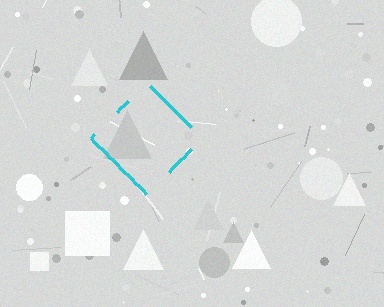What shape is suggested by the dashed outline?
The dashed outline suggests a diamond.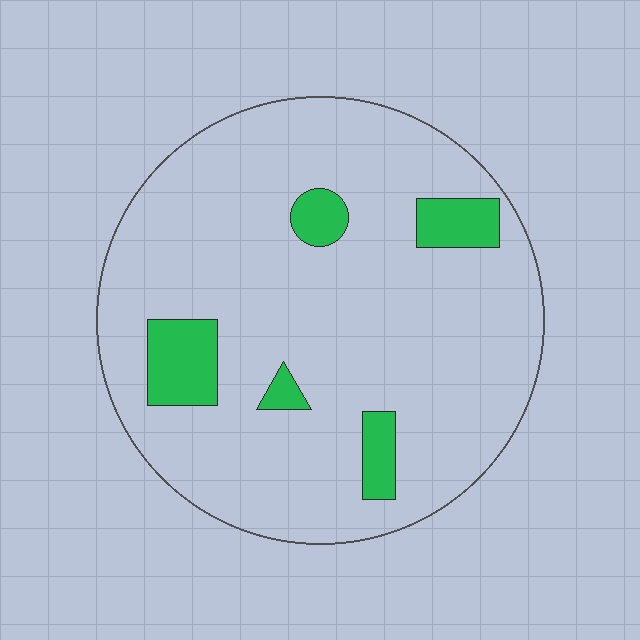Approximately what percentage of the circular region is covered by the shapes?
Approximately 10%.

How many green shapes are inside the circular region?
5.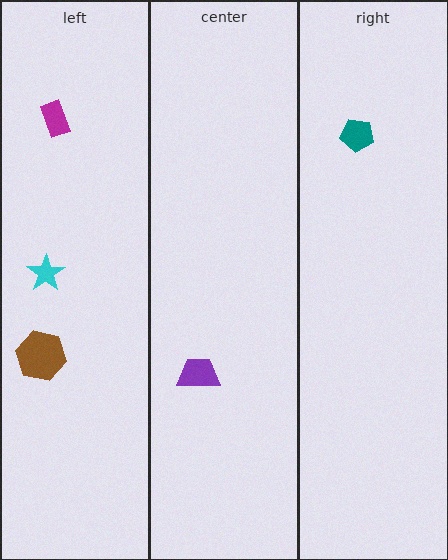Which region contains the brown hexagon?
The left region.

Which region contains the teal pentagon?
The right region.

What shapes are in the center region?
The purple trapezoid.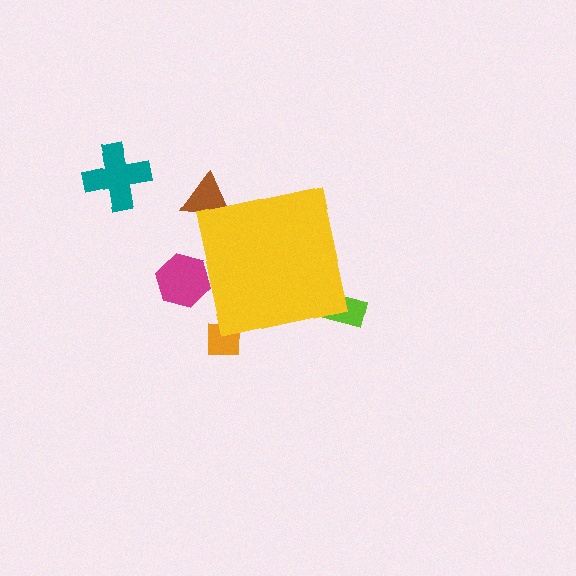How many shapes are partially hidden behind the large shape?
4 shapes are partially hidden.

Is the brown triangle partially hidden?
Yes, the brown triangle is partially hidden behind the yellow square.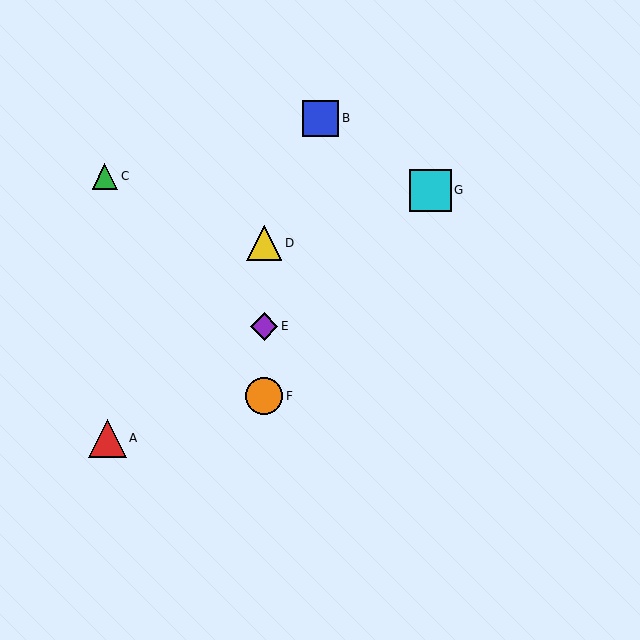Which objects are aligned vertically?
Objects D, E, F are aligned vertically.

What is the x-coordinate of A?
Object A is at x≈107.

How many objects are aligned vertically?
3 objects (D, E, F) are aligned vertically.